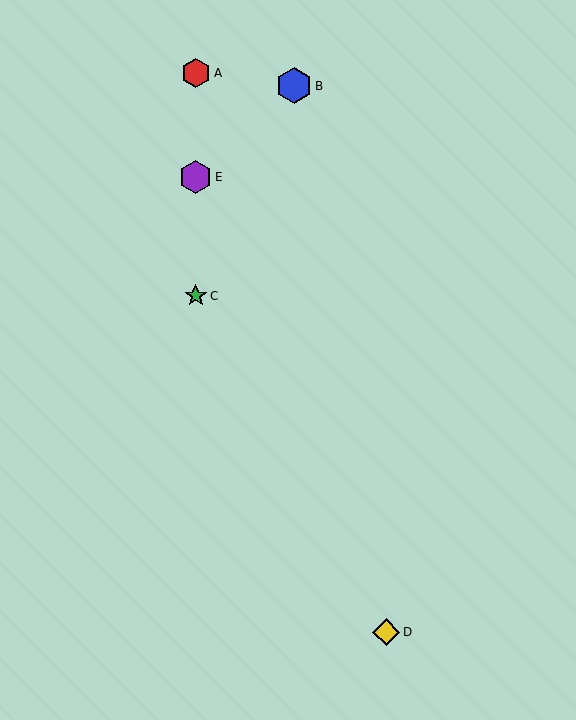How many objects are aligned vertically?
3 objects (A, C, E) are aligned vertically.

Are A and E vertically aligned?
Yes, both are at x≈196.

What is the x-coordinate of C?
Object C is at x≈196.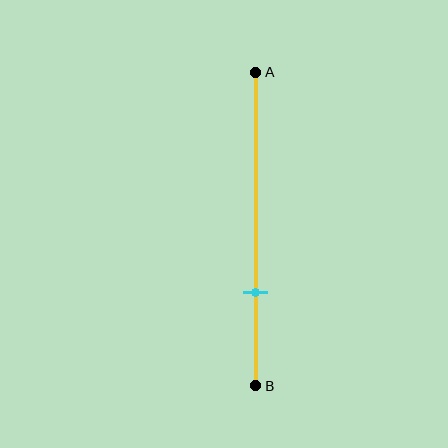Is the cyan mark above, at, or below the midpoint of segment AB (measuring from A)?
The cyan mark is below the midpoint of segment AB.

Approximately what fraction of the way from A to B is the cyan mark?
The cyan mark is approximately 70% of the way from A to B.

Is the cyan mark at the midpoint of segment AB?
No, the mark is at about 70% from A, not at the 50% midpoint.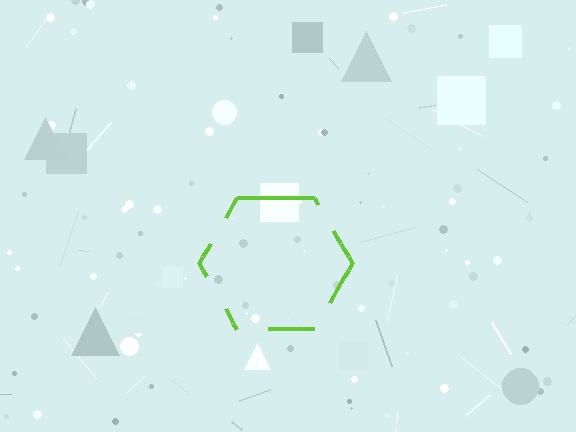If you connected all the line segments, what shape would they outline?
They would outline a hexagon.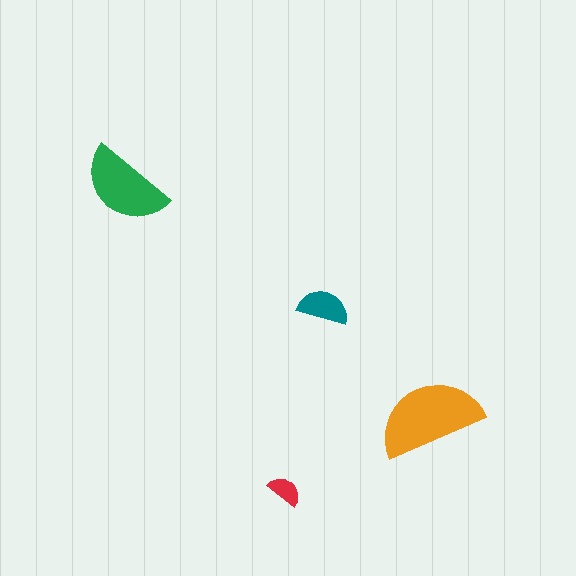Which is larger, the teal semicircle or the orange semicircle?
The orange one.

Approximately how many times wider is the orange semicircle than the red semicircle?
About 3 times wider.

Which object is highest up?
The green semicircle is topmost.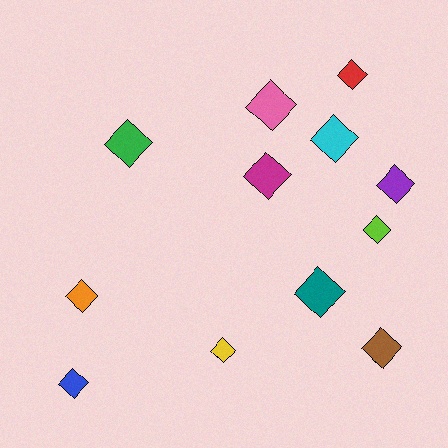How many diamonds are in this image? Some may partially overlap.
There are 12 diamonds.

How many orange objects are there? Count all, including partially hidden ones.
There is 1 orange object.